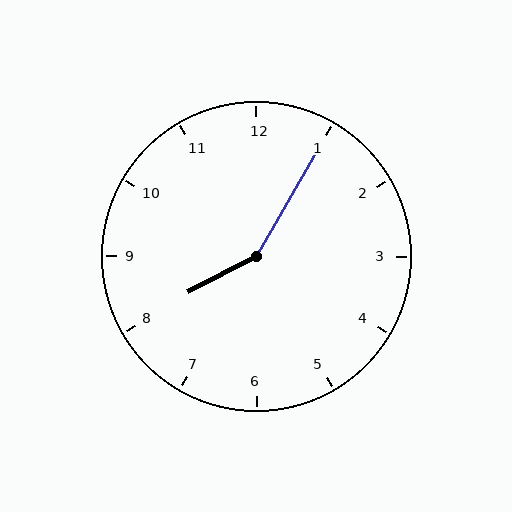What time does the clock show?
8:05.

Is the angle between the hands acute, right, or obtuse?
It is obtuse.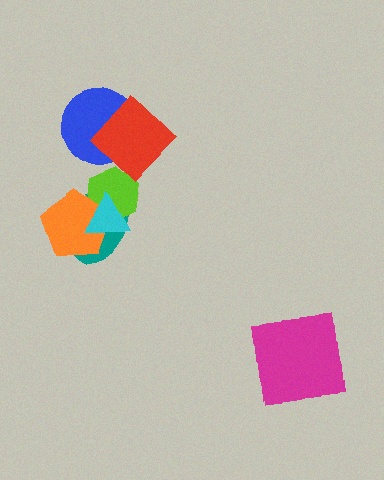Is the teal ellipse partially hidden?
Yes, it is partially covered by another shape.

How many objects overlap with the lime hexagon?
4 objects overlap with the lime hexagon.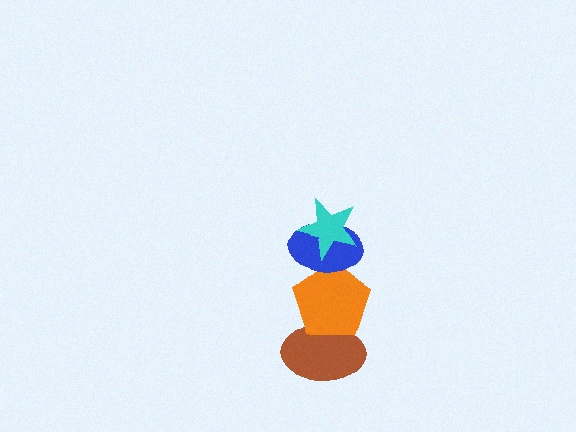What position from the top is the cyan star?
The cyan star is 1st from the top.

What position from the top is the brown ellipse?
The brown ellipse is 4th from the top.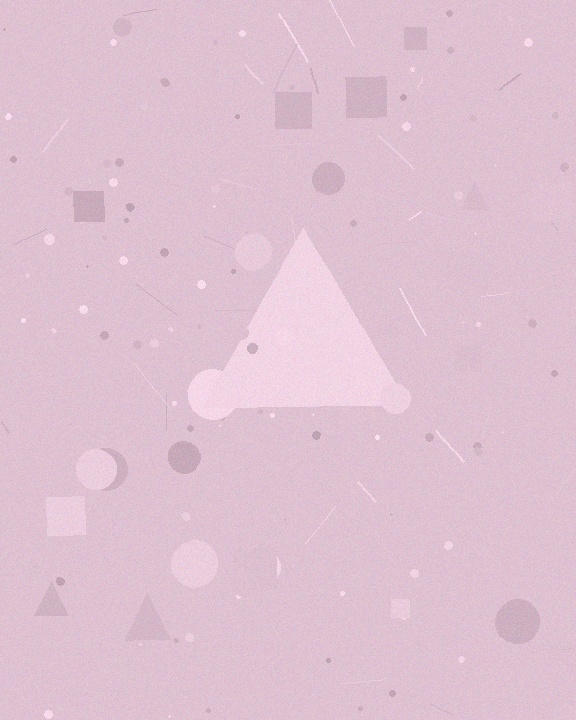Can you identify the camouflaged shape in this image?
The camouflaged shape is a triangle.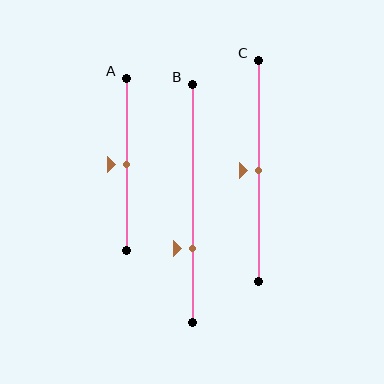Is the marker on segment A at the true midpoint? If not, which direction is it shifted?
Yes, the marker on segment A is at the true midpoint.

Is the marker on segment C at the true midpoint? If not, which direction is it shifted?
Yes, the marker on segment C is at the true midpoint.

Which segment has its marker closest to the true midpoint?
Segment A has its marker closest to the true midpoint.